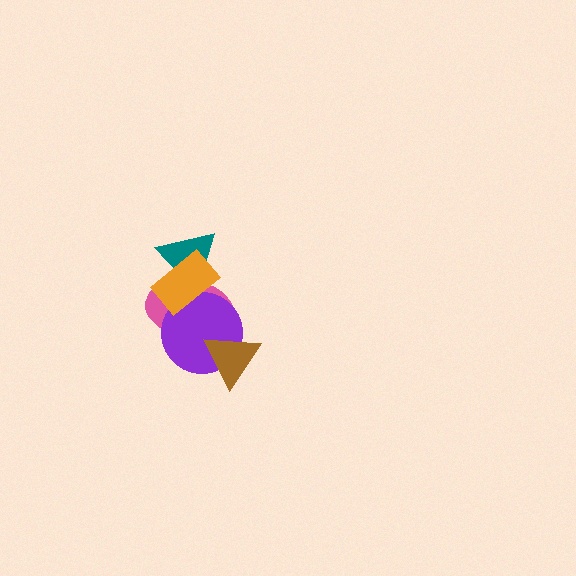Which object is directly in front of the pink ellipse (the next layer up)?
The purple circle is directly in front of the pink ellipse.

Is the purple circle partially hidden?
Yes, it is partially covered by another shape.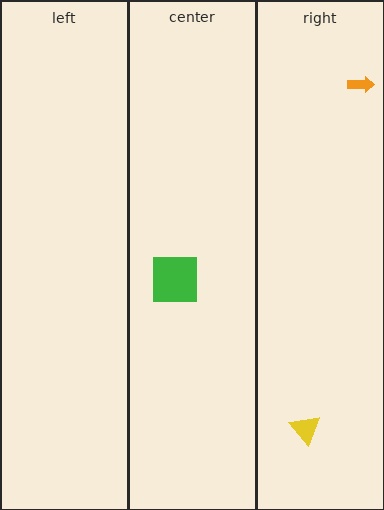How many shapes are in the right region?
2.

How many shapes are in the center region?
1.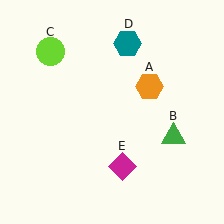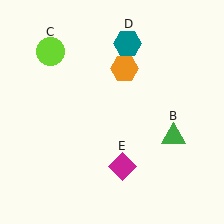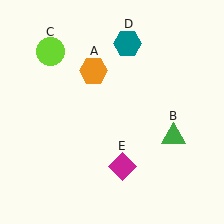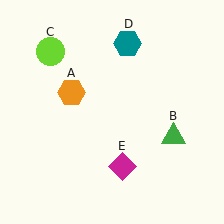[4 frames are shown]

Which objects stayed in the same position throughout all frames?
Green triangle (object B) and lime circle (object C) and teal hexagon (object D) and magenta diamond (object E) remained stationary.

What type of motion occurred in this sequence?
The orange hexagon (object A) rotated counterclockwise around the center of the scene.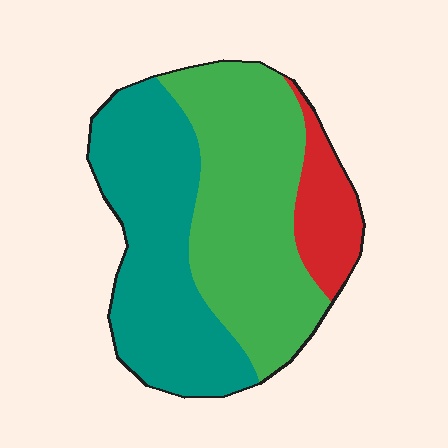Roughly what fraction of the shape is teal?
Teal takes up about two fifths (2/5) of the shape.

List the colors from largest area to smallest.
From largest to smallest: green, teal, red.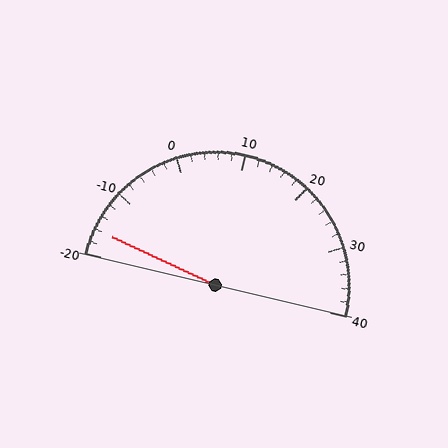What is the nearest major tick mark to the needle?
The nearest major tick mark is -20.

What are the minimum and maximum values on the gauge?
The gauge ranges from -20 to 40.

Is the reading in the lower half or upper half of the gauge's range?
The reading is in the lower half of the range (-20 to 40).